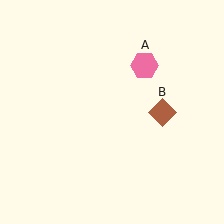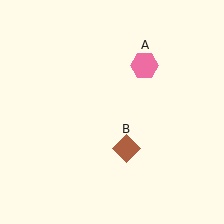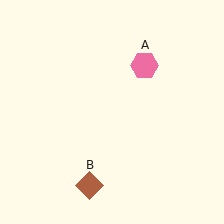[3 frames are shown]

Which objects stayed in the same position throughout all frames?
Pink hexagon (object A) remained stationary.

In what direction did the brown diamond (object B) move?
The brown diamond (object B) moved down and to the left.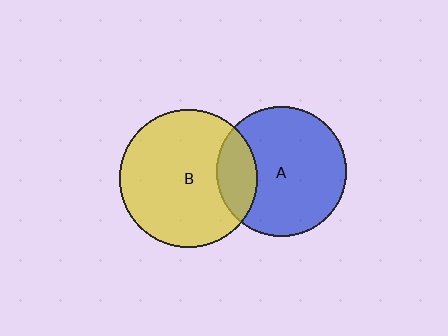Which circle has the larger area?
Circle B (yellow).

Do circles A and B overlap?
Yes.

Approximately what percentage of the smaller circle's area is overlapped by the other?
Approximately 20%.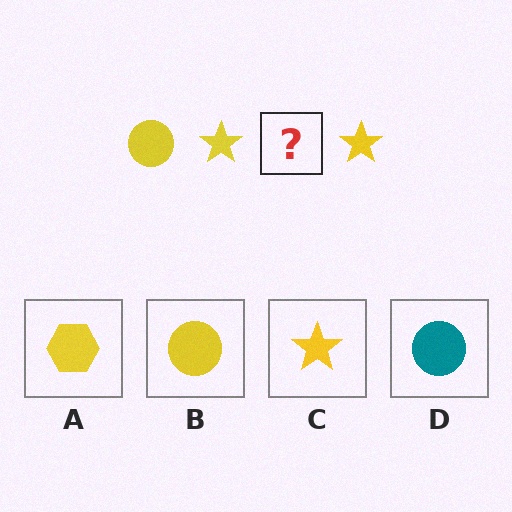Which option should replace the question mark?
Option B.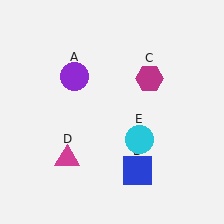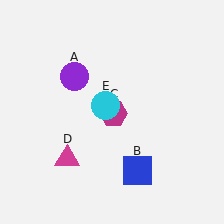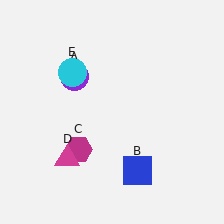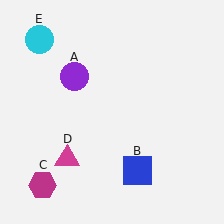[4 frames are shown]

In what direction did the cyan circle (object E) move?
The cyan circle (object E) moved up and to the left.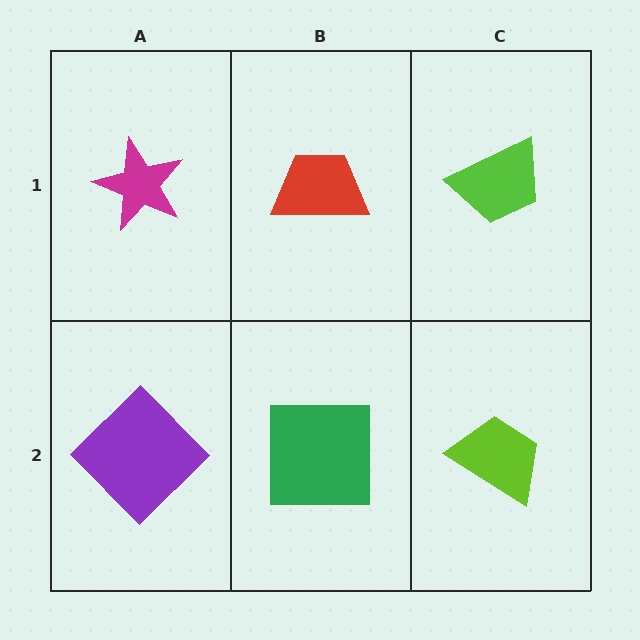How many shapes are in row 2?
3 shapes.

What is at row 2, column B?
A green square.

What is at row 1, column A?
A magenta star.